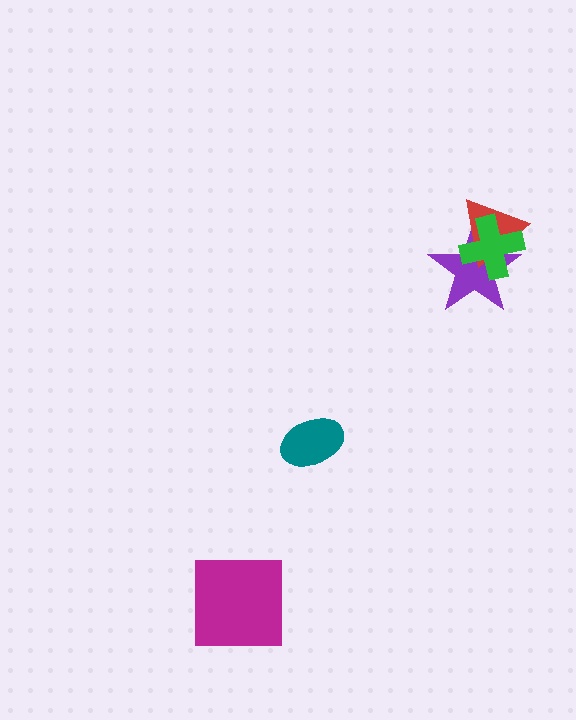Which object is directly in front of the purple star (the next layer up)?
The red triangle is directly in front of the purple star.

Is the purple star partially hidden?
Yes, it is partially covered by another shape.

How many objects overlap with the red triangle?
2 objects overlap with the red triangle.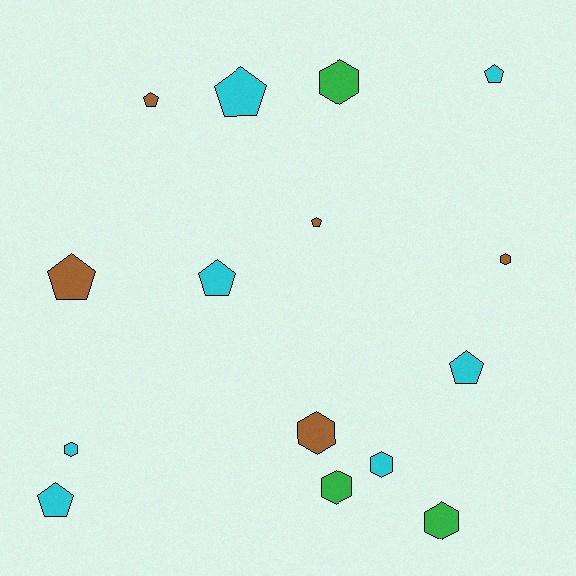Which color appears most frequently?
Cyan, with 7 objects.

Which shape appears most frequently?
Pentagon, with 8 objects.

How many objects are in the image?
There are 15 objects.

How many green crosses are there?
There are no green crosses.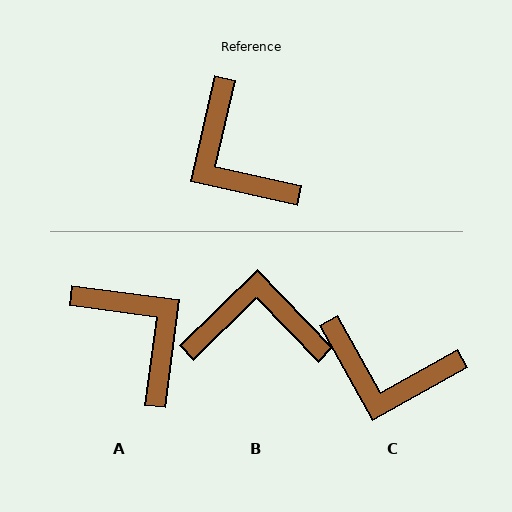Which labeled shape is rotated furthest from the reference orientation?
A, about 175 degrees away.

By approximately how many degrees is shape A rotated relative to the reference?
Approximately 175 degrees clockwise.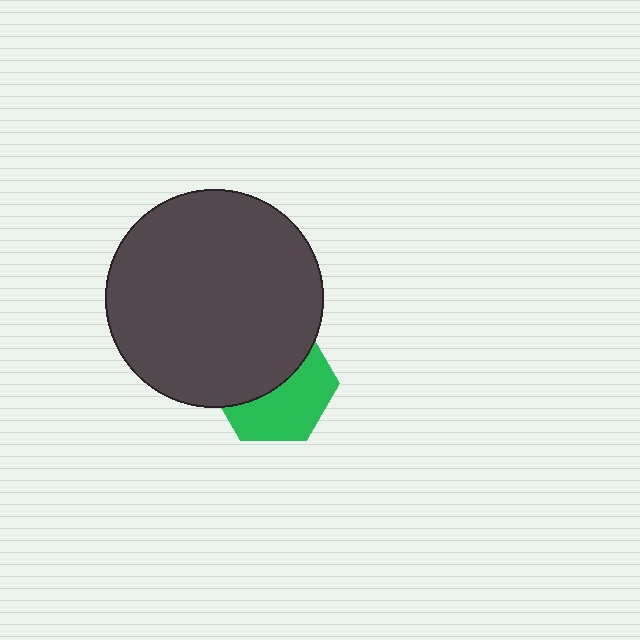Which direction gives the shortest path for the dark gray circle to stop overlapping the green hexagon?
Moving up gives the shortest separation.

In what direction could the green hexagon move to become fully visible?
The green hexagon could move down. That would shift it out from behind the dark gray circle entirely.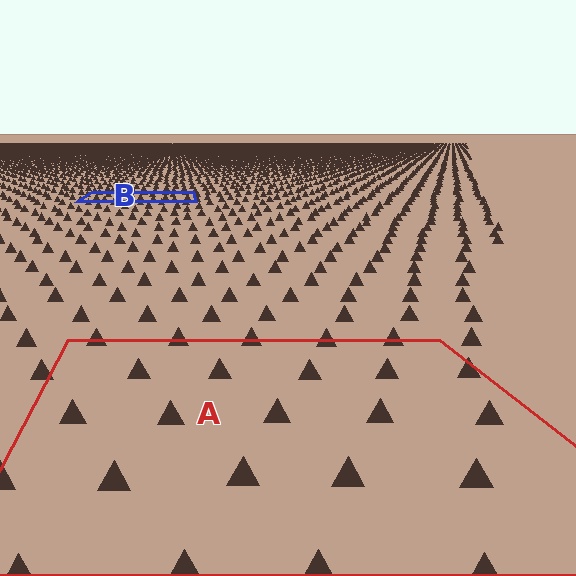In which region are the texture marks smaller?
The texture marks are smaller in region B, because it is farther away.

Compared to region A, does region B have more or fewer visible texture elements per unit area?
Region B has more texture elements per unit area — they are packed more densely because it is farther away.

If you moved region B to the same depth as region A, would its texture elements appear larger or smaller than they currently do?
They would appear larger. At a closer depth, the same texture elements are projected at a bigger on-screen size.